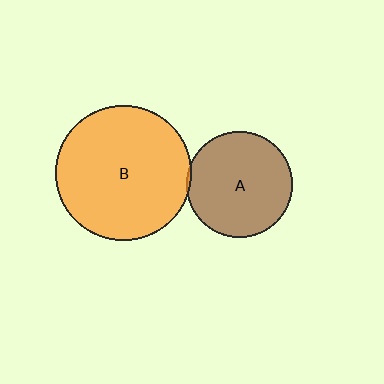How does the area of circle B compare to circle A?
Approximately 1.6 times.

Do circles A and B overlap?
Yes.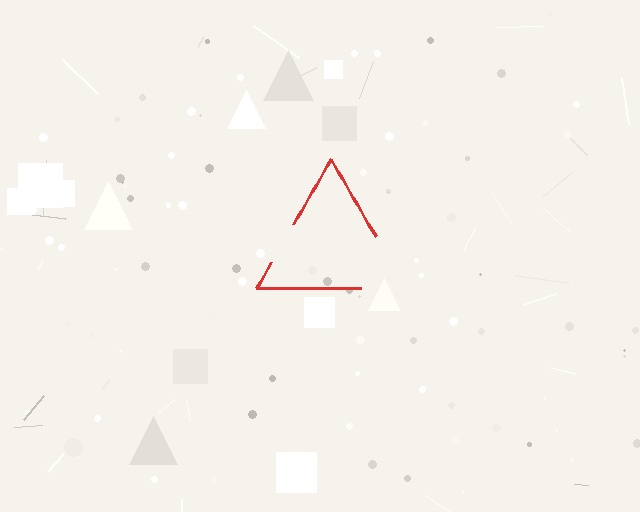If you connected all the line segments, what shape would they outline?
They would outline a triangle.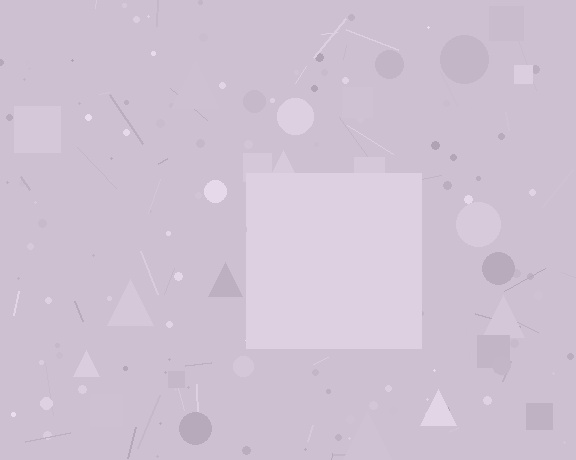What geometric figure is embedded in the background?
A square is embedded in the background.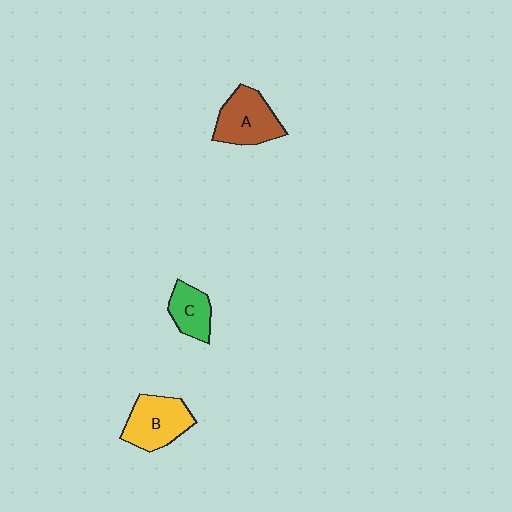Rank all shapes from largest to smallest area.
From largest to smallest: A (brown), B (yellow), C (green).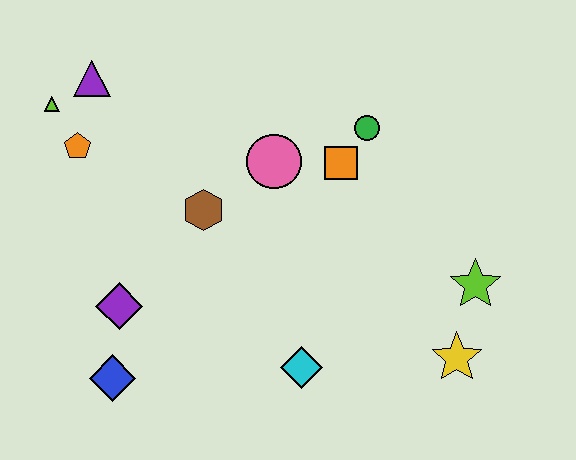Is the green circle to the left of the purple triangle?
No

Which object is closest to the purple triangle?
The lime triangle is closest to the purple triangle.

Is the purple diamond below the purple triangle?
Yes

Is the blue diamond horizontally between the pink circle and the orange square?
No